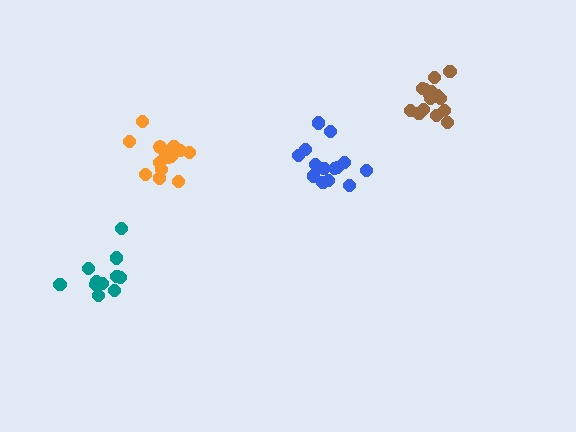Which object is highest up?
The brown cluster is topmost.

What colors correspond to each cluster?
The clusters are colored: teal, blue, brown, orange.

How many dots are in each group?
Group 1: 12 dots, Group 2: 14 dots, Group 3: 15 dots, Group 4: 15 dots (56 total).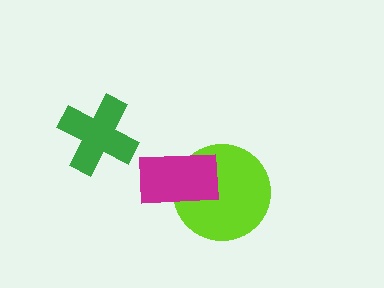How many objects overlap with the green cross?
0 objects overlap with the green cross.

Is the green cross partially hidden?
No, no other shape covers it.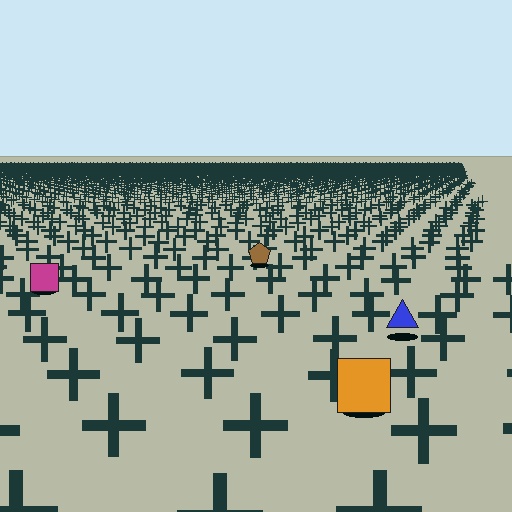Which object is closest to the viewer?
The orange square is closest. The texture marks near it are larger and more spread out.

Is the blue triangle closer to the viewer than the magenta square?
Yes. The blue triangle is closer — you can tell from the texture gradient: the ground texture is coarser near it.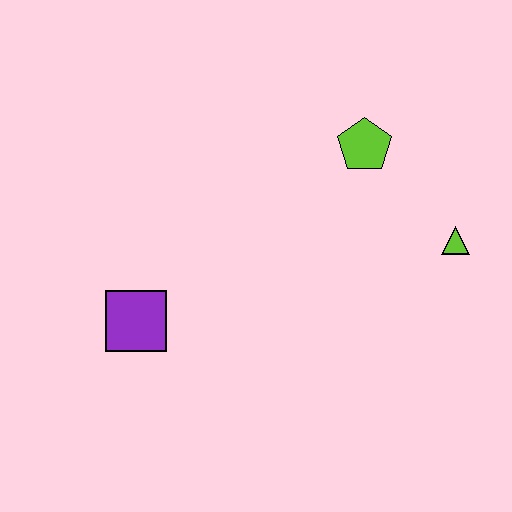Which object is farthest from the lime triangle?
The purple square is farthest from the lime triangle.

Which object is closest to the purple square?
The lime pentagon is closest to the purple square.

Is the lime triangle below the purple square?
No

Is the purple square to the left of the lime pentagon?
Yes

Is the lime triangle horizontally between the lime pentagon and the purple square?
No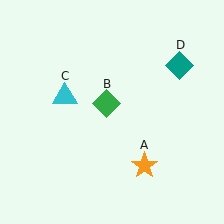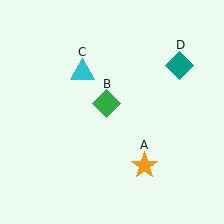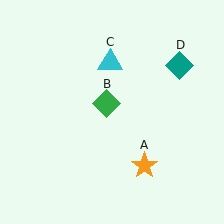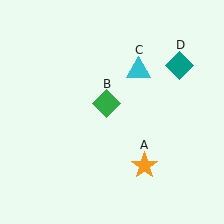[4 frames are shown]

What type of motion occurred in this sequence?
The cyan triangle (object C) rotated clockwise around the center of the scene.